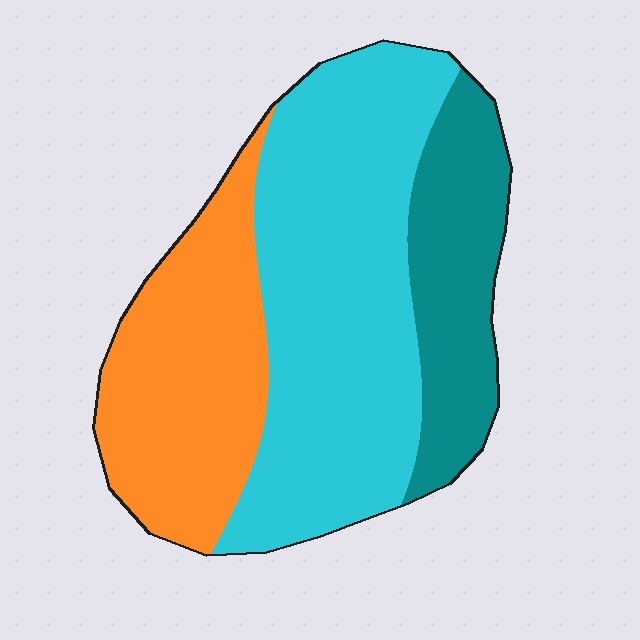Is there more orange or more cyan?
Cyan.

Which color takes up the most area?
Cyan, at roughly 50%.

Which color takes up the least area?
Teal, at roughly 20%.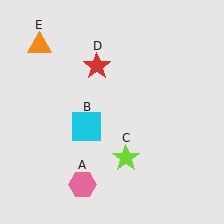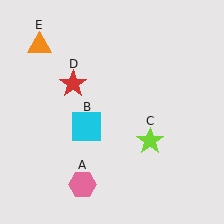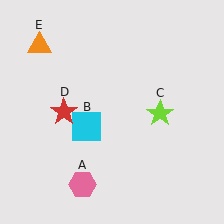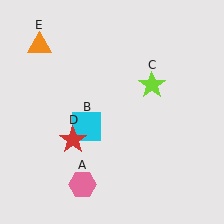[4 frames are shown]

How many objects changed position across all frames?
2 objects changed position: lime star (object C), red star (object D).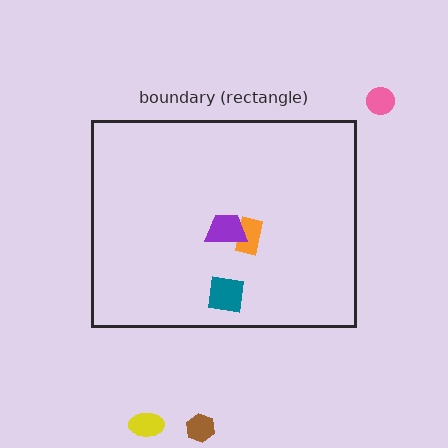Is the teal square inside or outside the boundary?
Inside.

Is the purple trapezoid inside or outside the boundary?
Inside.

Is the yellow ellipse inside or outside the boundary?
Outside.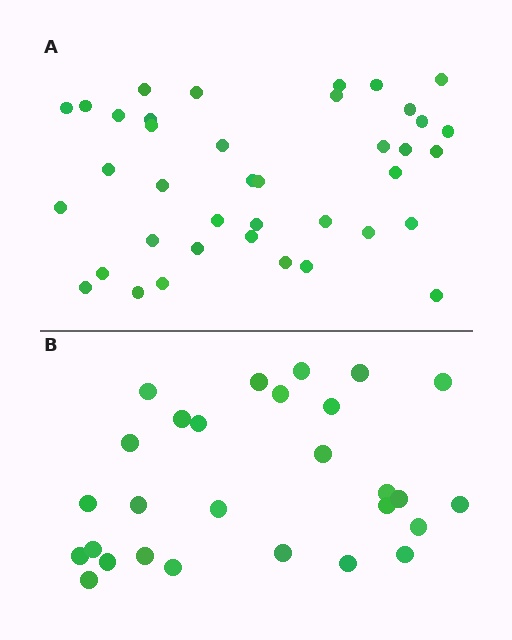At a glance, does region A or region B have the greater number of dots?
Region A (the top region) has more dots.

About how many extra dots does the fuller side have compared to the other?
Region A has roughly 12 or so more dots than region B.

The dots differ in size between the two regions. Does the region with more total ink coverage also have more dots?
No. Region B has more total ink coverage because its dots are larger, but region A actually contains more individual dots. Total area can be misleading — the number of items is what matters here.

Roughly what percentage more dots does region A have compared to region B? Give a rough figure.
About 40% more.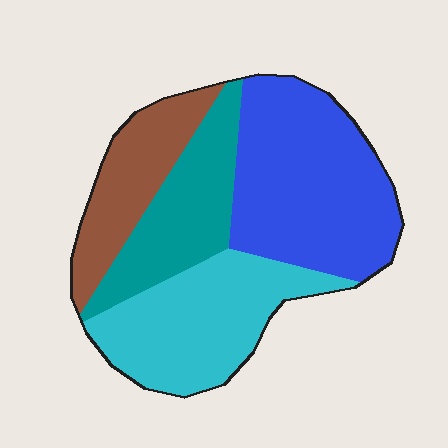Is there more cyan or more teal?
Cyan.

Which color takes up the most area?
Blue, at roughly 35%.